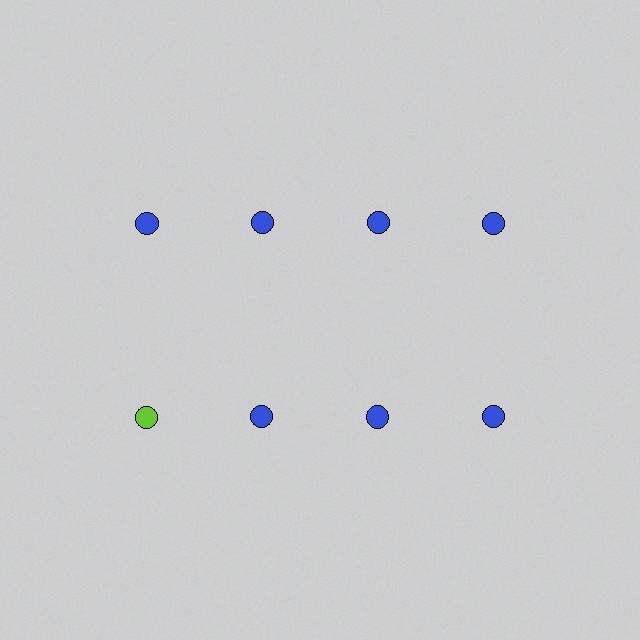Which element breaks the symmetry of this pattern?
The lime circle in the second row, leftmost column breaks the symmetry. All other shapes are blue circles.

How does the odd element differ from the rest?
It has a different color: lime instead of blue.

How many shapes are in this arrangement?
There are 8 shapes arranged in a grid pattern.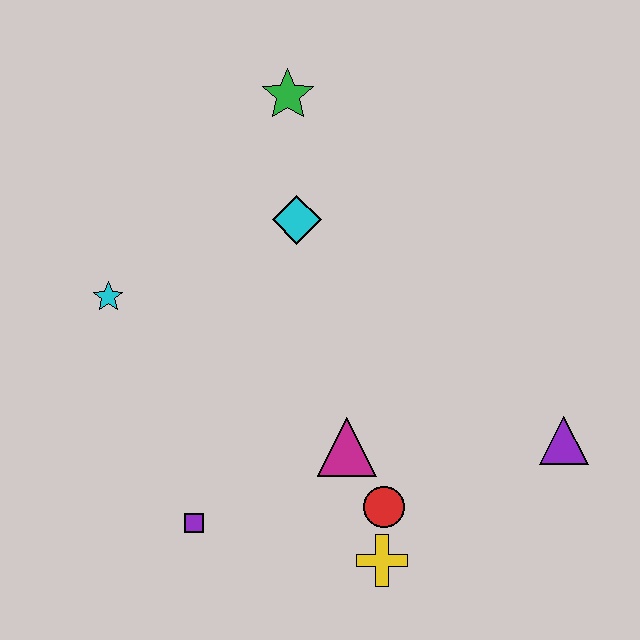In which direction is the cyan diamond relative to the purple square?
The cyan diamond is above the purple square.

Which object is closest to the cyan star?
The cyan diamond is closest to the cyan star.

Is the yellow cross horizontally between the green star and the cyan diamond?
No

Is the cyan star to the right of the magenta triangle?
No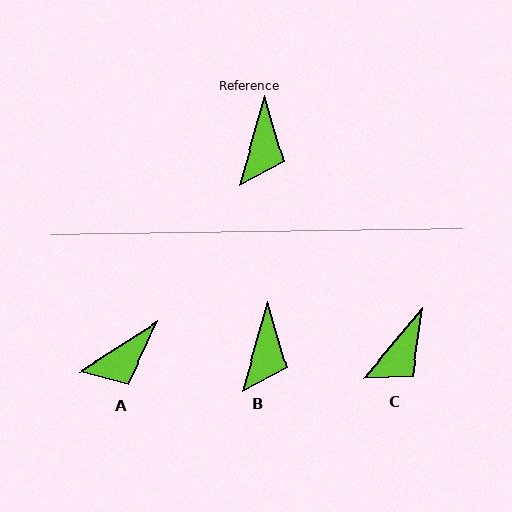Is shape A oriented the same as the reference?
No, it is off by about 42 degrees.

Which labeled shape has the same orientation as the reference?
B.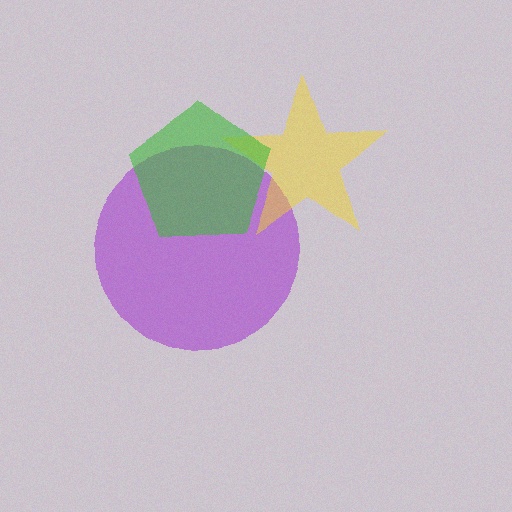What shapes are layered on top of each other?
The layered shapes are: a purple circle, a yellow star, a green pentagon.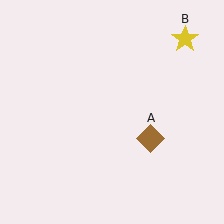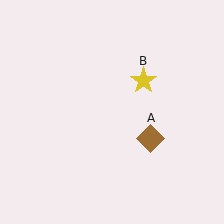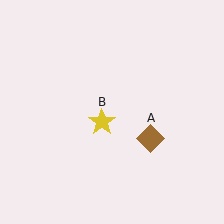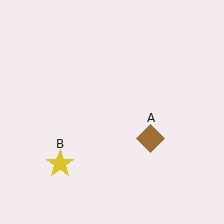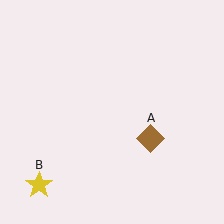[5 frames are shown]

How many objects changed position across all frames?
1 object changed position: yellow star (object B).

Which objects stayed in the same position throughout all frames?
Brown diamond (object A) remained stationary.